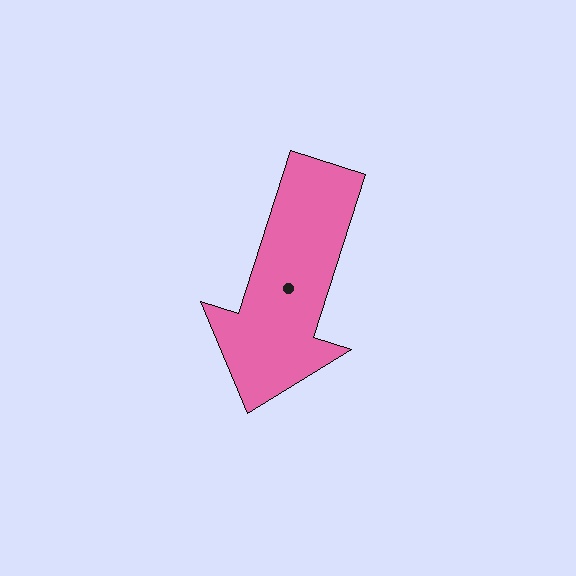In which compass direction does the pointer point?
South.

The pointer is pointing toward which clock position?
Roughly 7 o'clock.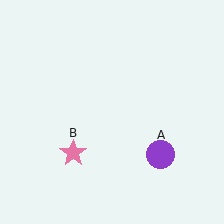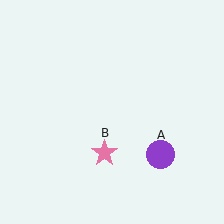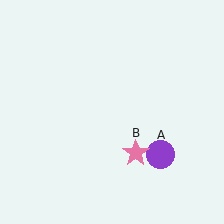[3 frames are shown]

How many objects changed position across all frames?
1 object changed position: pink star (object B).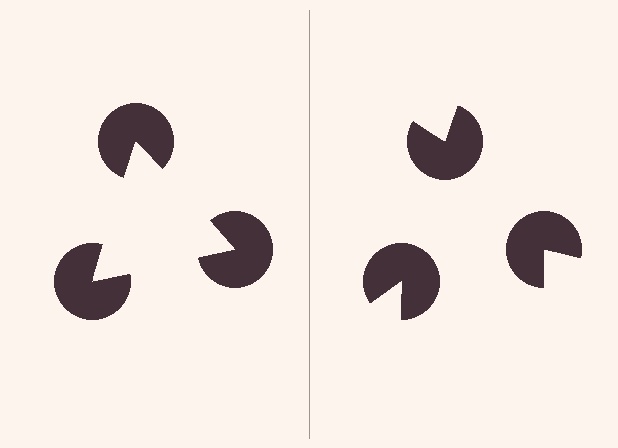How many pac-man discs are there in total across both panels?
6 — 3 on each side.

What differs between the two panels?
The pac-man discs are positioned identically on both sides; only the wedge orientations differ. On the left they align to a triangle; on the right they are misaligned.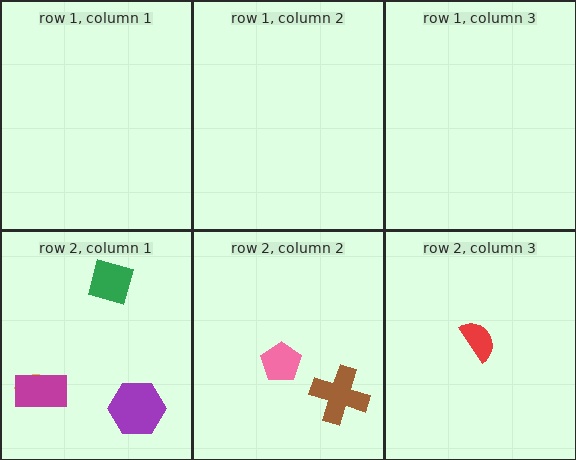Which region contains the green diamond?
The row 2, column 1 region.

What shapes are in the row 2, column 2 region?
The brown cross, the pink pentagon.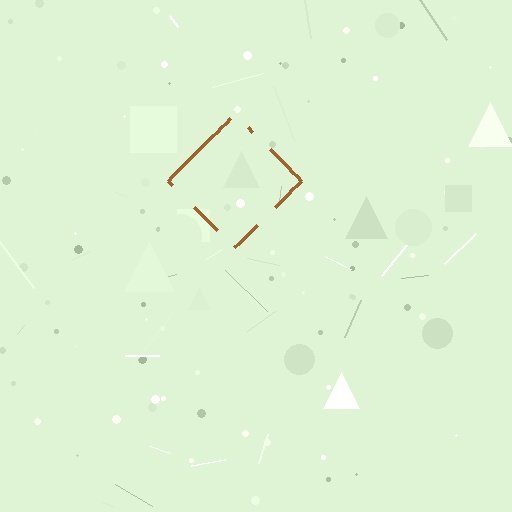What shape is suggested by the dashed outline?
The dashed outline suggests a diamond.